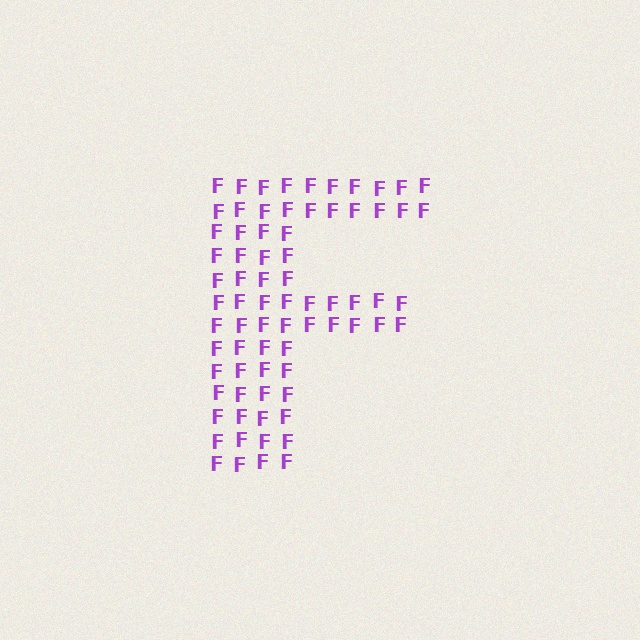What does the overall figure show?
The overall figure shows the letter F.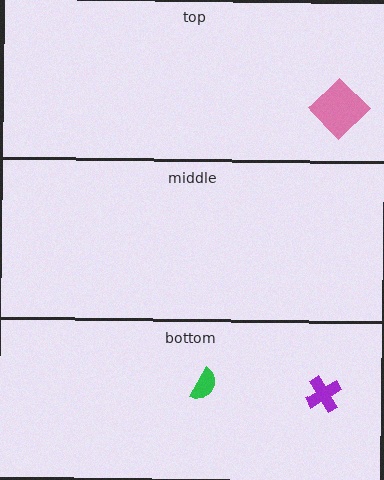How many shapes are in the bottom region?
2.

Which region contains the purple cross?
The bottom region.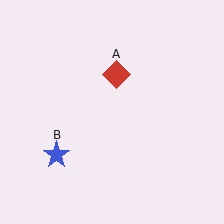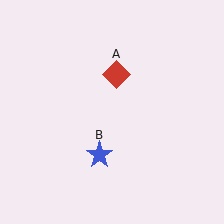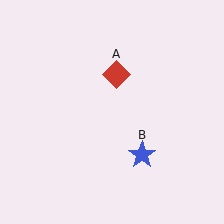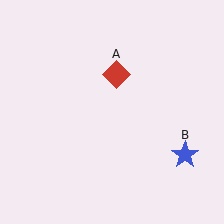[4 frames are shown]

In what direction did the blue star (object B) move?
The blue star (object B) moved right.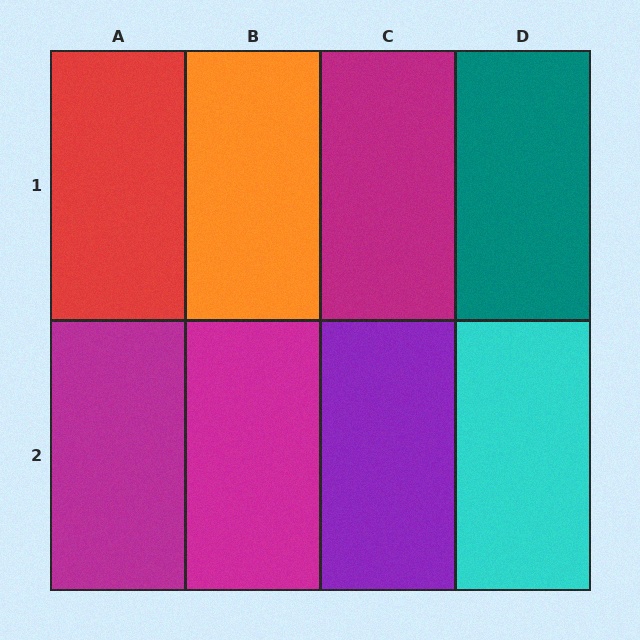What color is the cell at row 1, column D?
Teal.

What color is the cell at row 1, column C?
Magenta.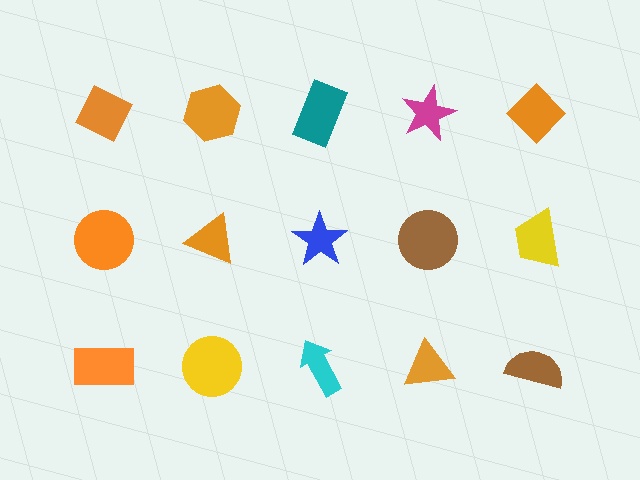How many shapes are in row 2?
5 shapes.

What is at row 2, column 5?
A yellow trapezoid.